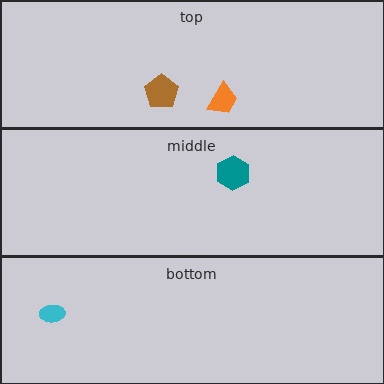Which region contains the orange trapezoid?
The top region.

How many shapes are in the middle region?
1.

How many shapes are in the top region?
2.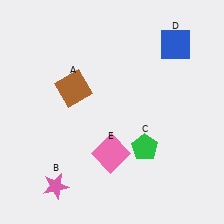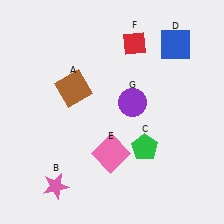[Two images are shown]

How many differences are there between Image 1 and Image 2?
There are 2 differences between the two images.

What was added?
A red diamond (F), a purple circle (G) were added in Image 2.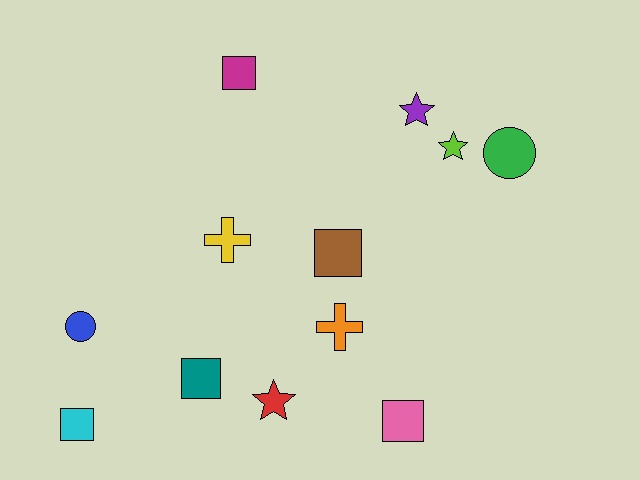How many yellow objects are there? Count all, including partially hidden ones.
There is 1 yellow object.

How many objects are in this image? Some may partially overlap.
There are 12 objects.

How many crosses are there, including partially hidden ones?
There are 2 crosses.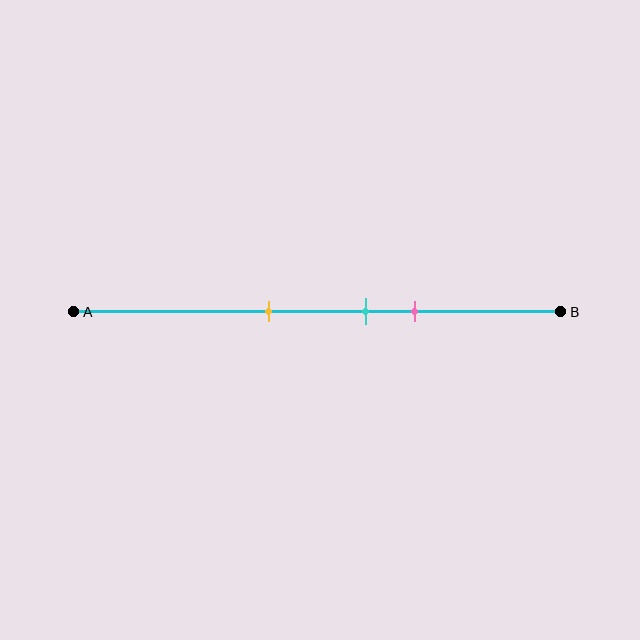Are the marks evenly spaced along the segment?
Yes, the marks are approximately evenly spaced.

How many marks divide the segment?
There are 3 marks dividing the segment.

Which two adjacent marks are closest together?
The cyan and pink marks are the closest adjacent pair.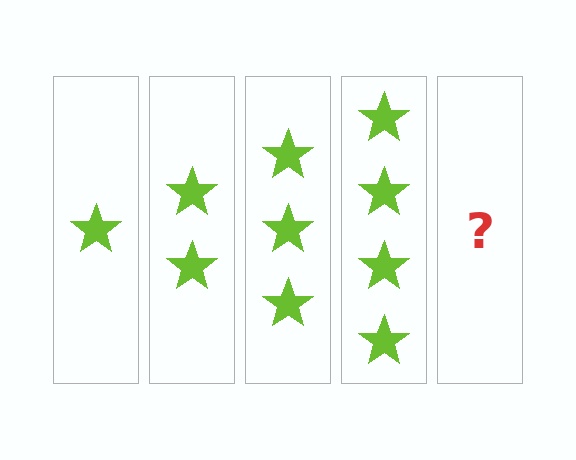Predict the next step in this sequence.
The next step is 5 stars.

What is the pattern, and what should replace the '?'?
The pattern is that each step adds one more star. The '?' should be 5 stars.